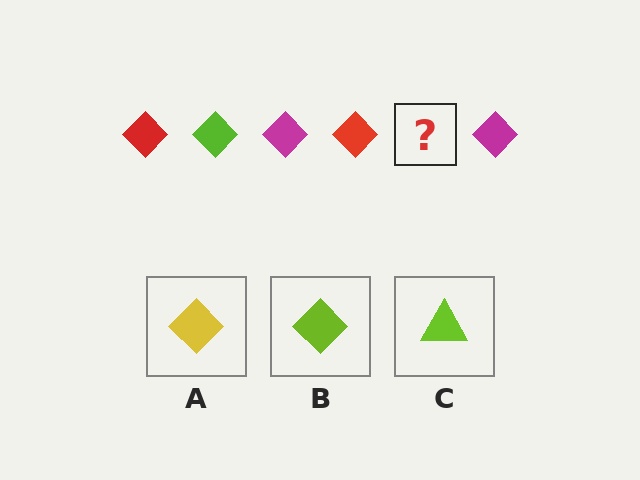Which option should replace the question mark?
Option B.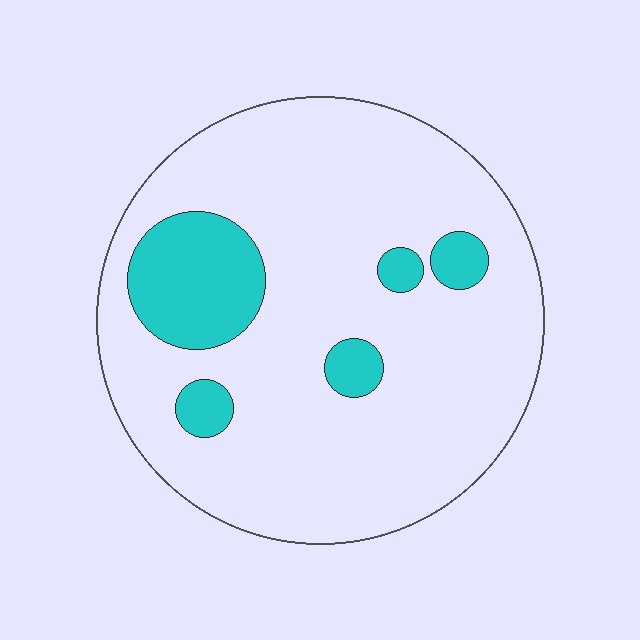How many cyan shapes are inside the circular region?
5.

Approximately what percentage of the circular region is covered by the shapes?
Approximately 15%.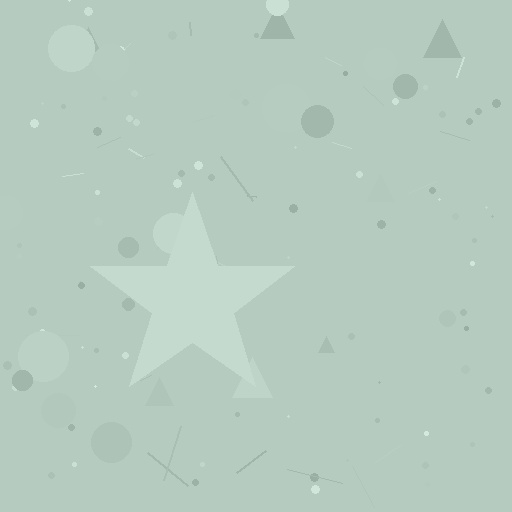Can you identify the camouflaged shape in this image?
The camouflaged shape is a star.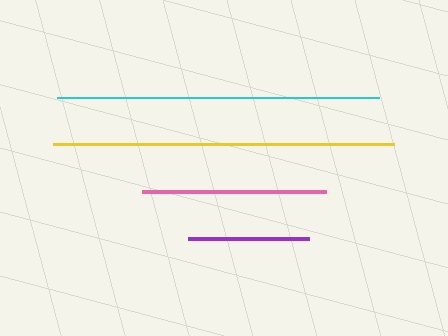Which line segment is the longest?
The yellow line is the longest at approximately 341 pixels.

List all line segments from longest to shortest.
From longest to shortest: yellow, cyan, pink, purple.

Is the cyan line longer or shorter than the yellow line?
The yellow line is longer than the cyan line.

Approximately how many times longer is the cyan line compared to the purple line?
The cyan line is approximately 2.6 times the length of the purple line.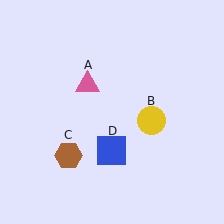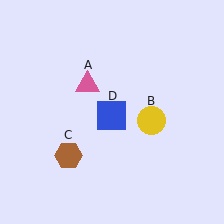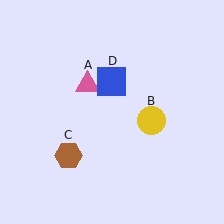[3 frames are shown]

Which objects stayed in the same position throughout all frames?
Pink triangle (object A) and yellow circle (object B) and brown hexagon (object C) remained stationary.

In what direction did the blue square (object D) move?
The blue square (object D) moved up.